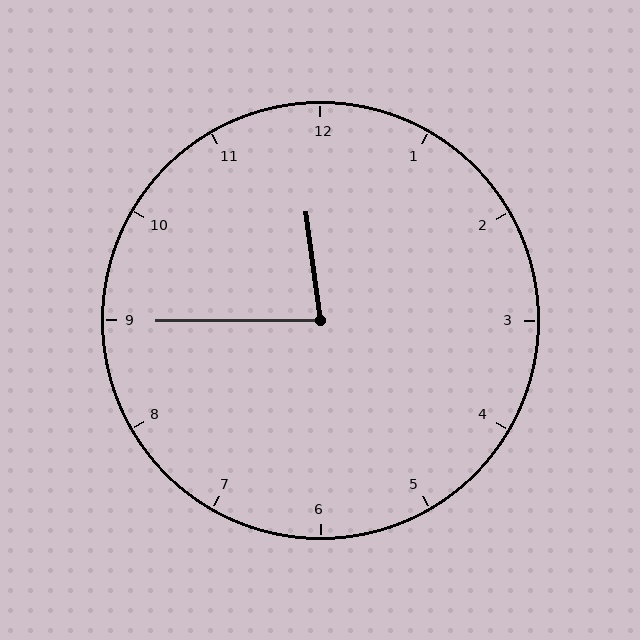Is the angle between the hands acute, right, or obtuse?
It is acute.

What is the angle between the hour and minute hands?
Approximately 82 degrees.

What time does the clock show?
11:45.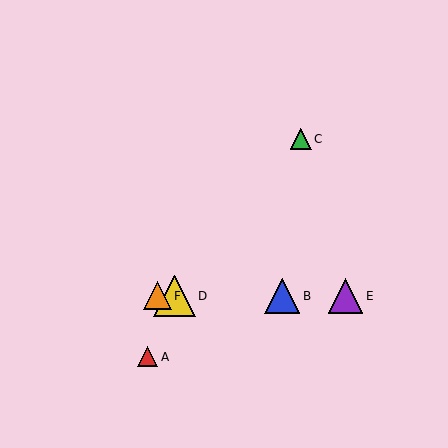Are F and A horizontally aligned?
No, F is at y≈296 and A is at y≈357.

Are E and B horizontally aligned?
Yes, both are at y≈296.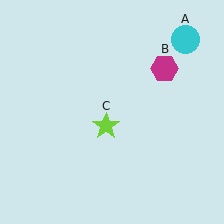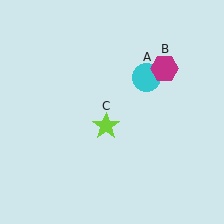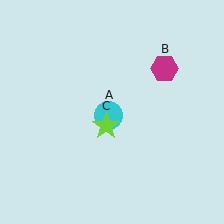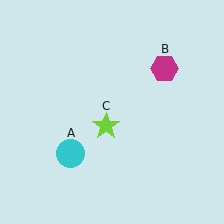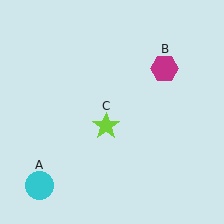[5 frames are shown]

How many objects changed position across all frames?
1 object changed position: cyan circle (object A).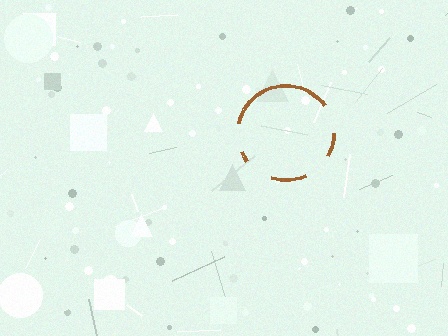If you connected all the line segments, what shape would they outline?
They would outline a circle.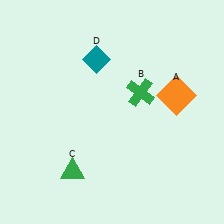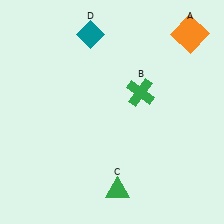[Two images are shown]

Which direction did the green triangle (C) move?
The green triangle (C) moved right.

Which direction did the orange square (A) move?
The orange square (A) moved up.